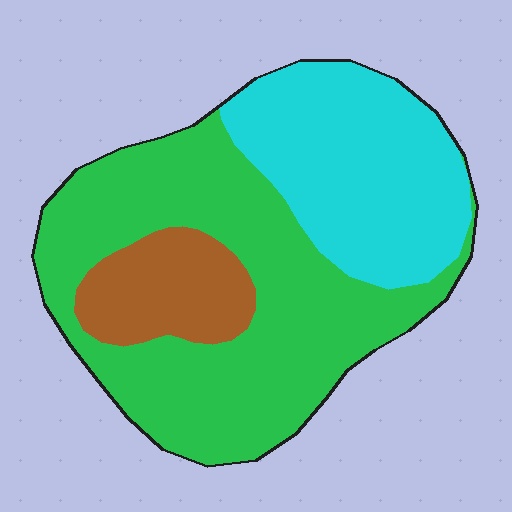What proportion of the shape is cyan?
Cyan takes up about one third (1/3) of the shape.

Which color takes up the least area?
Brown, at roughly 15%.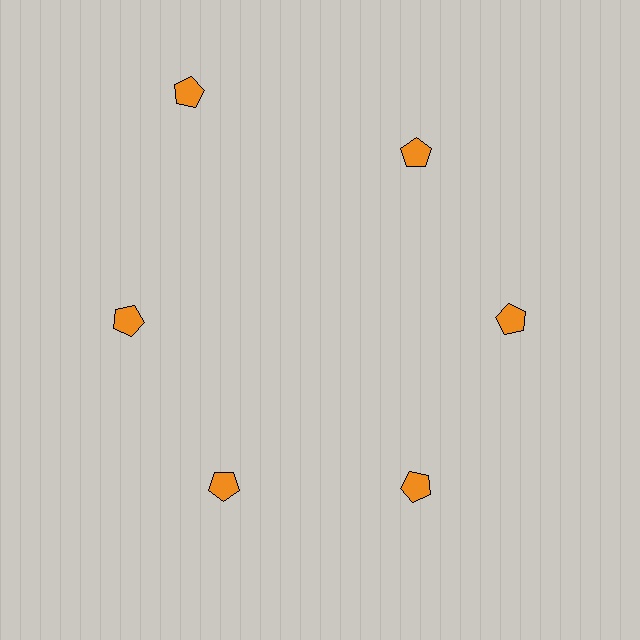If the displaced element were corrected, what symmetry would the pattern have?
It would have 6-fold rotational symmetry — the pattern would map onto itself every 60 degrees.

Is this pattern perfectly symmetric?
No. The 6 orange pentagons are arranged in a ring, but one element near the 11 o'clock position is pushed outward from the center, breaking the 6-fold rotational symmetry.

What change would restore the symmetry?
The symmetry would be restored by moving it inward, back onto the ring so that all 6 pentagons sit at equal angles and equal distance from the center.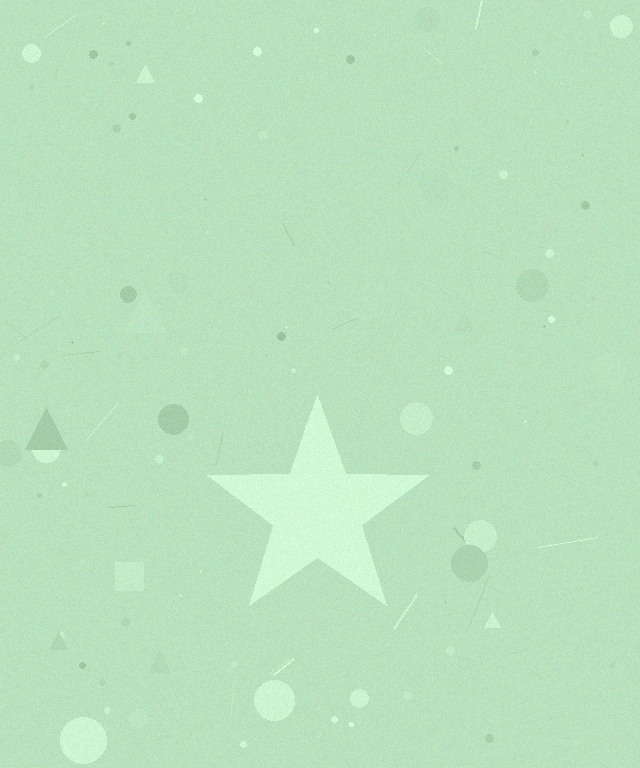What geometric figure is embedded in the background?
A star is embedded in the background.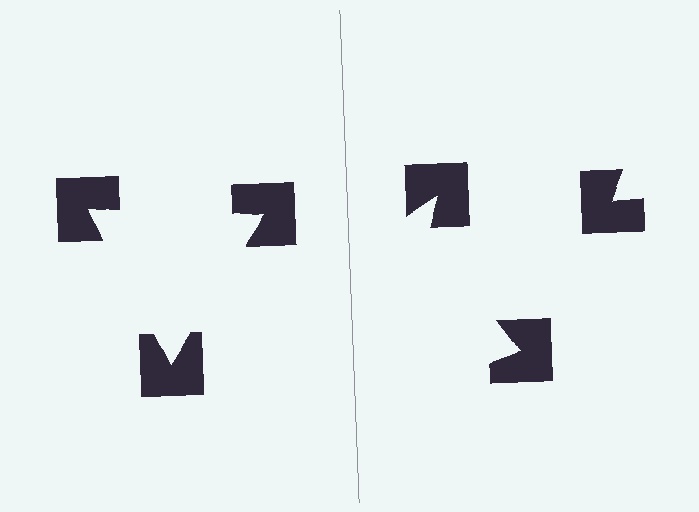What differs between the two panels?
The notched squares are positioned identically on both sides; only the wedge orientations differ. On the left they align to a triangle; on the right they are misaligned.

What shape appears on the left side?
An illusory triangle.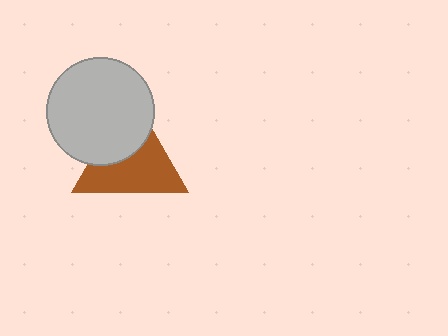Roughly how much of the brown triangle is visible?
About half of it is visible (roughly 62%).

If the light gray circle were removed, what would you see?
You would see the complete brown triangle.